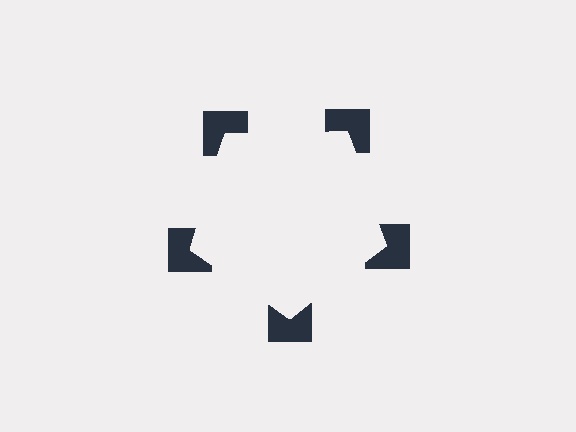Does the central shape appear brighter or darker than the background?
It typically appears slightly brighter than the background, even though no actual brightness change is drawn.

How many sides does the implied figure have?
5 sides.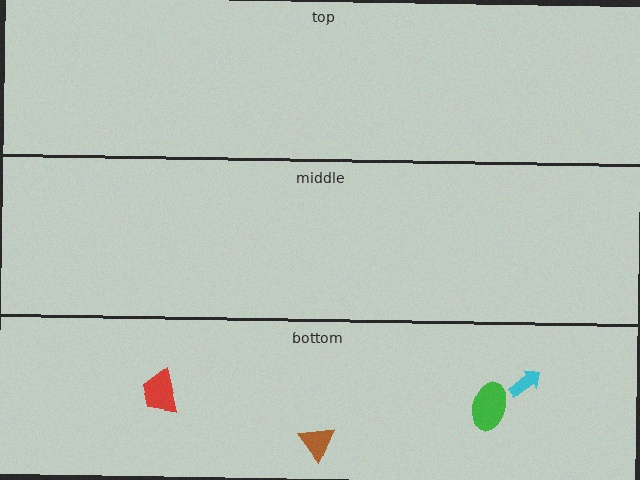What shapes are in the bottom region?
The brown triangle, the red trapezoid, the green ellipse, the cyan arrow.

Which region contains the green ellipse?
The bottom region.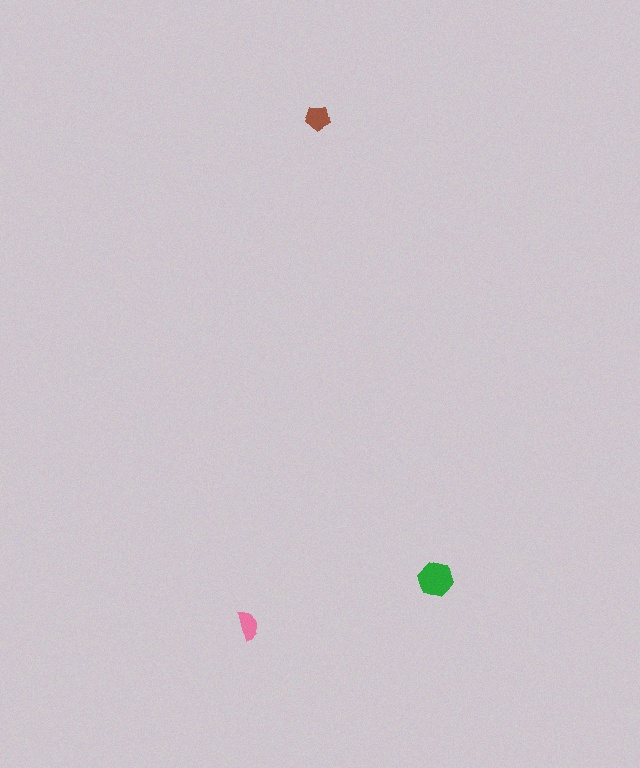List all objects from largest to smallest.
The green hexagon, the brown pentagon, the pink semicircle.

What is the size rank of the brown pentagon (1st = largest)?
2nd.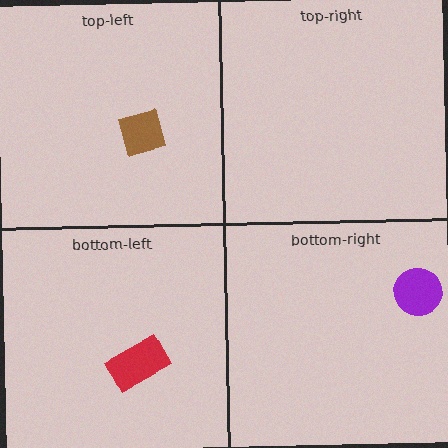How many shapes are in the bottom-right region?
1.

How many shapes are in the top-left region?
1.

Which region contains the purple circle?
The bottom-right region.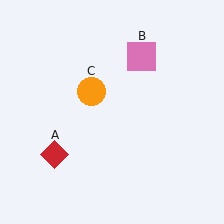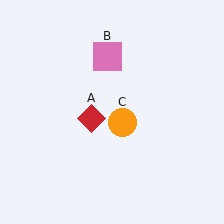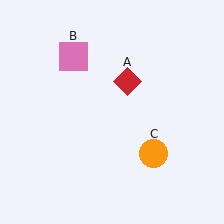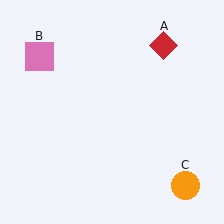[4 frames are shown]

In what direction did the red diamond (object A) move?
The red diamond (object A) moved up and to the right.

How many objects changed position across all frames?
3 objects changed position: red diamond (object A), pink square (object B), orange circle (object C).